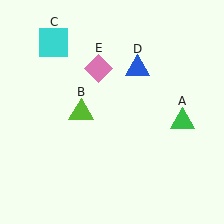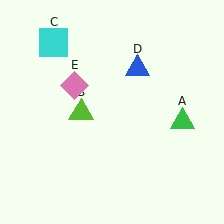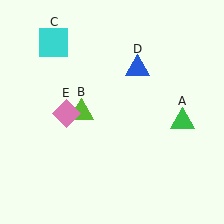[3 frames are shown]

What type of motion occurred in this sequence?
The pink diamond (object E) rotated counterclockwise around the center of the scene.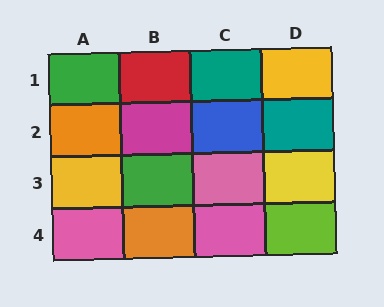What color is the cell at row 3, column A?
Yellow.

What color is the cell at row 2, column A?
Orange.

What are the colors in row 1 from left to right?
Green, red, teal, yellow.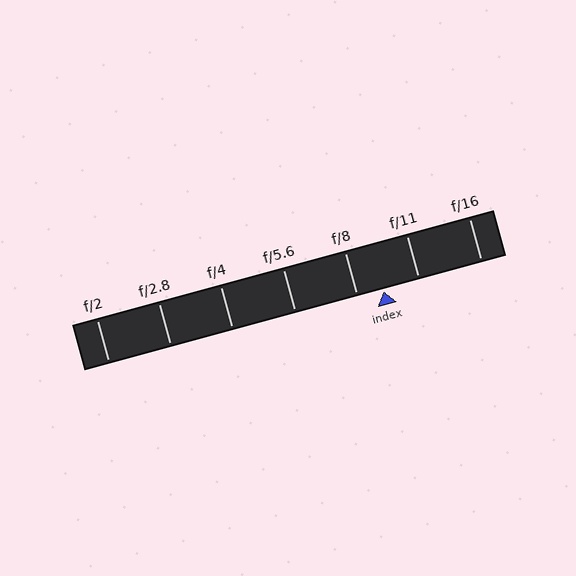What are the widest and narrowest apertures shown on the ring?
The widest aperture shown is f/2 and the narrowest is f/16.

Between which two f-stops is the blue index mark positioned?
The index mark is between f/8 and f/11.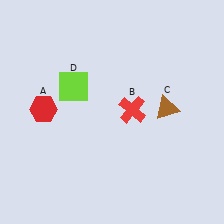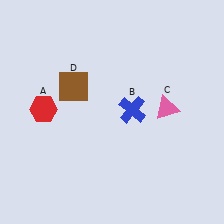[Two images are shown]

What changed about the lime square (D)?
In Image 1, D is lime. In Image 2, it changed to brown.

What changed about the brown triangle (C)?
In Image 1, C is brown. In Image 2, it changed to pink.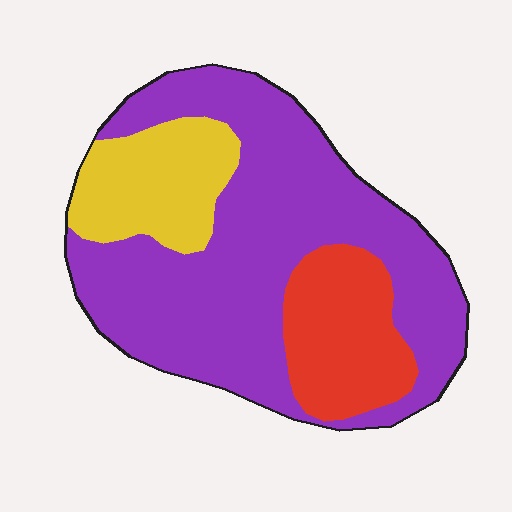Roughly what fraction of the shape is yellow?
Yellow covers 17% of the shape.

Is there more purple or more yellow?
Purple.